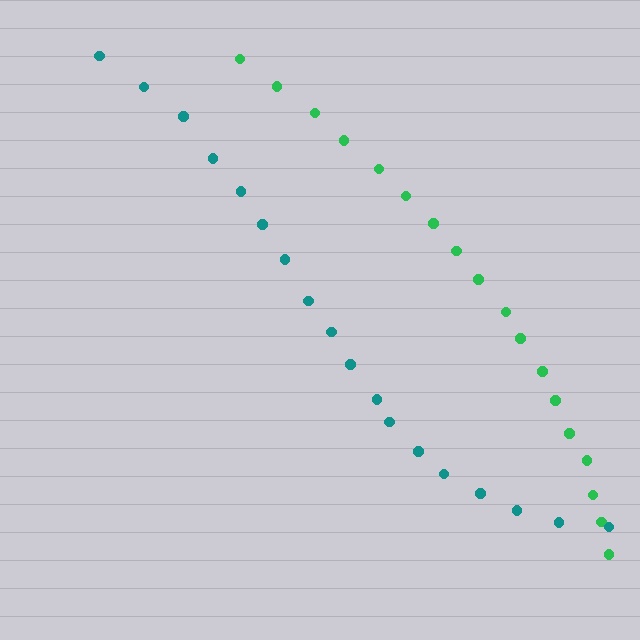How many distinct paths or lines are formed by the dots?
There are 2 distinct paths.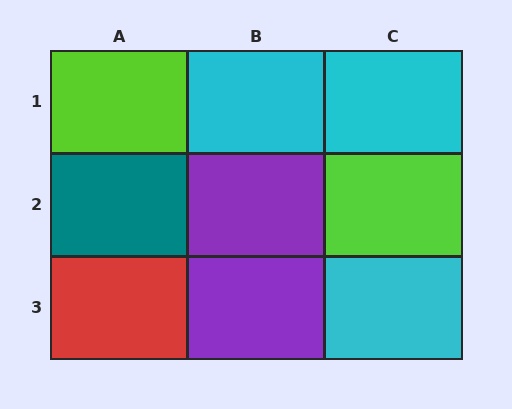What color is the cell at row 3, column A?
Red.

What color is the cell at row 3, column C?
Cyan.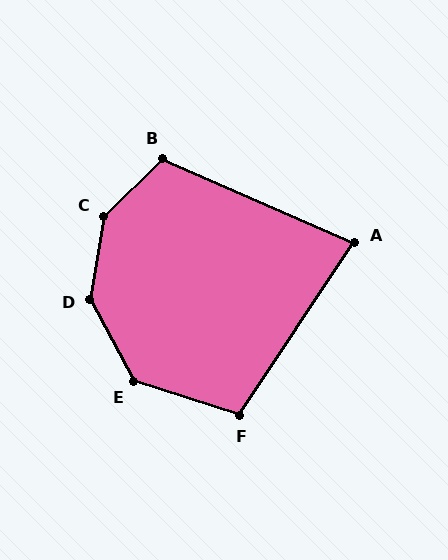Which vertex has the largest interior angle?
C, at approximately 144 degrees.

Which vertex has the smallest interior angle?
A, at approximately 80 degrees.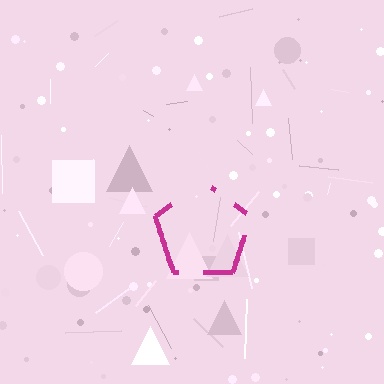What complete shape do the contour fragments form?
The contour fragments form a pentagon.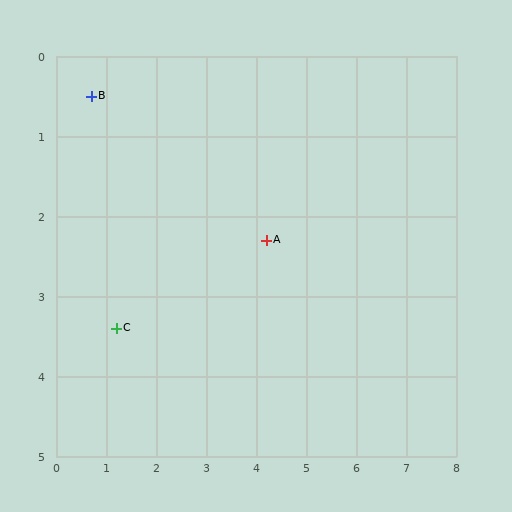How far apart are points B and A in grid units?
Points B and A are about 3.9 grid units apart.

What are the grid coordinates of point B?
Point B is at approximately (0.7, 0.5).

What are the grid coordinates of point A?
Point A is at approximately (4.2, 2.3).